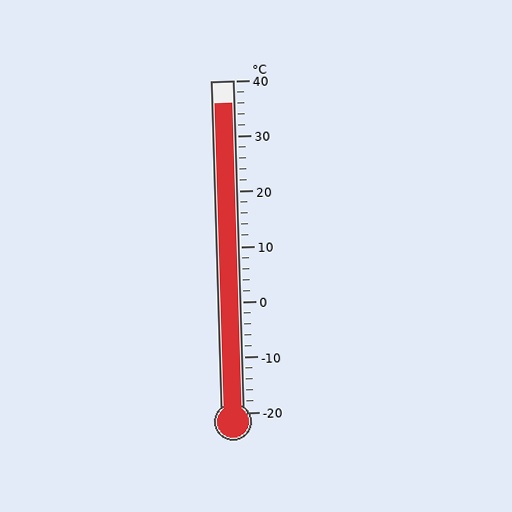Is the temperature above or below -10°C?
The temperature is above -10°C.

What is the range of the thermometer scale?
The thermometer scale ranges from -20°C to 40°C.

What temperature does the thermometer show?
The thermometer shows approximately 36°C.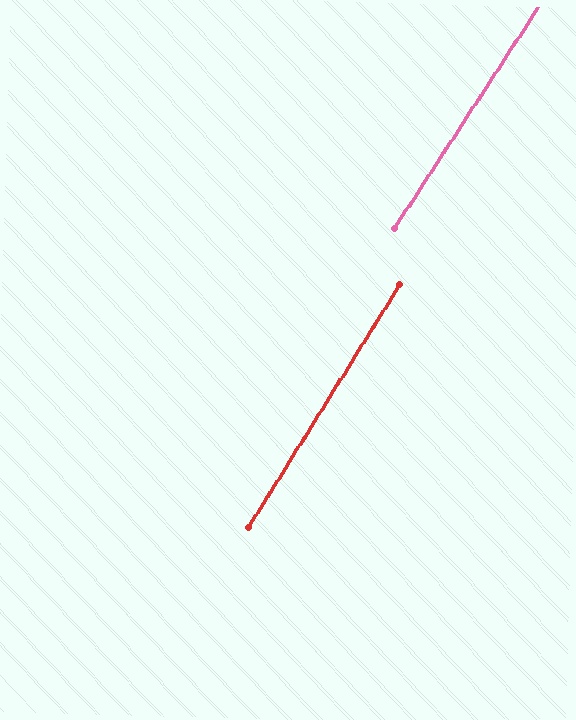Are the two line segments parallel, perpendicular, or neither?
Parallel — their directions differ by only 1.1°.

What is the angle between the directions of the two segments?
Approximately 1 degree.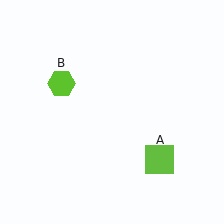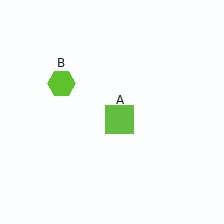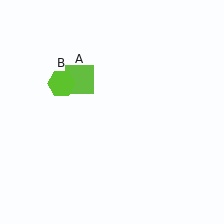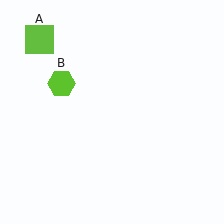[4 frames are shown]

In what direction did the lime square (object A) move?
The lime square (object A) moved up and to the left.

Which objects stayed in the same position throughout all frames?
Lime hexagon (object B) remained stationary.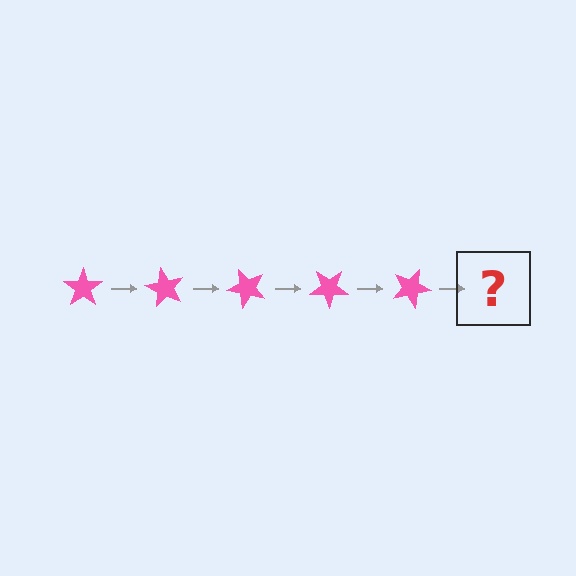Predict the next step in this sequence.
The next step is a pink star rotated 300 degrees.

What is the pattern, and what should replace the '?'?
The pattern is that the star rotates 60 degrees each step. The '?' should be a pink star rotated 300 degrees.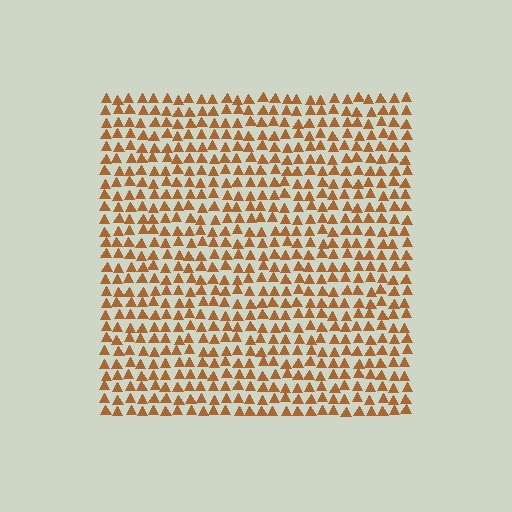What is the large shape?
The large shape is a square.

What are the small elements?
The small elements are triangles.